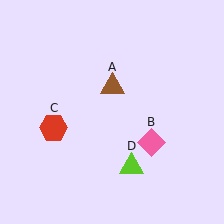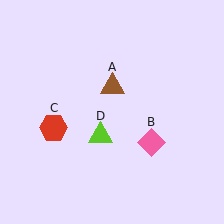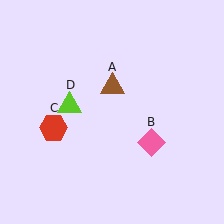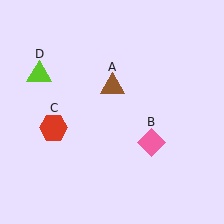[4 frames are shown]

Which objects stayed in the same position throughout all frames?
Brown triangle (object A) and pink diamond (object B) and red hexagon (object C) remained stationary.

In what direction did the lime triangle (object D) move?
The lime triangle (object D) moved up and to the left.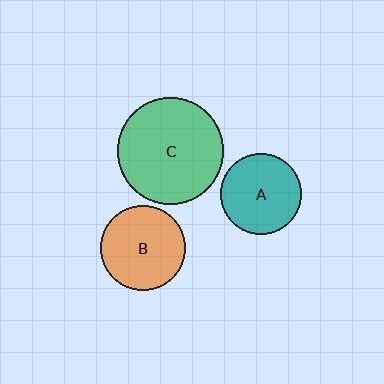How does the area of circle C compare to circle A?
Approximately 1.7 times.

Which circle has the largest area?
Circle C (green).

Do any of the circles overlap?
No, none of the circles overlap.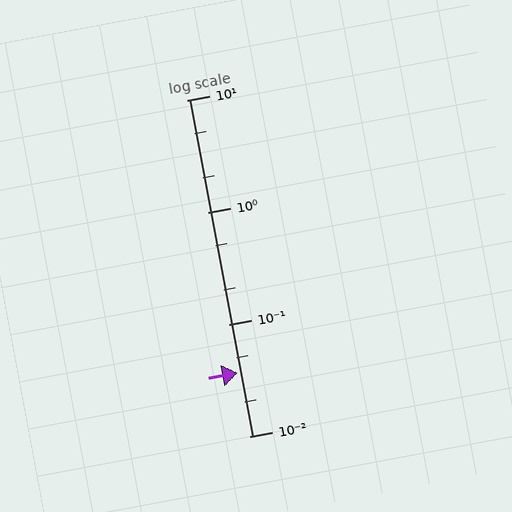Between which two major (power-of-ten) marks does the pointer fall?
The pointer is between 0.01 and 0.1.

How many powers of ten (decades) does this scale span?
The scale spans 3 decades, from 0.01 to 10.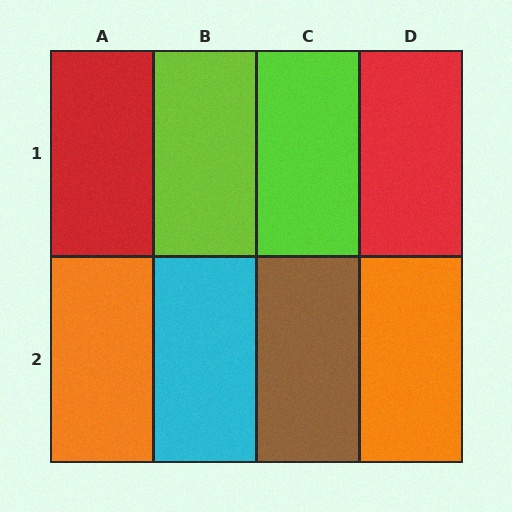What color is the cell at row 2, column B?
Cyan.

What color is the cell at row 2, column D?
Orange.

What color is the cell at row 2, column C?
Brown.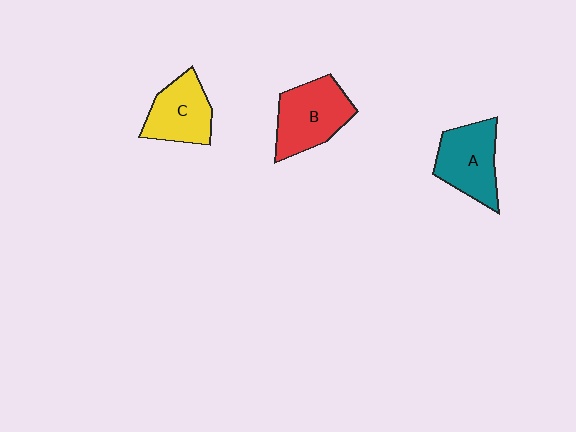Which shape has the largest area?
Shape B (red).